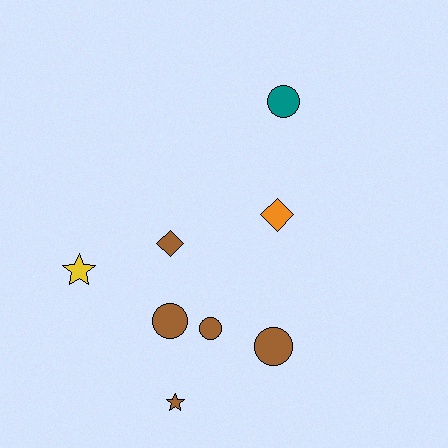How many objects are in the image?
There are 8 objects.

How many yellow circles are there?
There are no yellow circles.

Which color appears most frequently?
Brown, with 5 objects.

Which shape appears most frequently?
Circle, with 4 objects.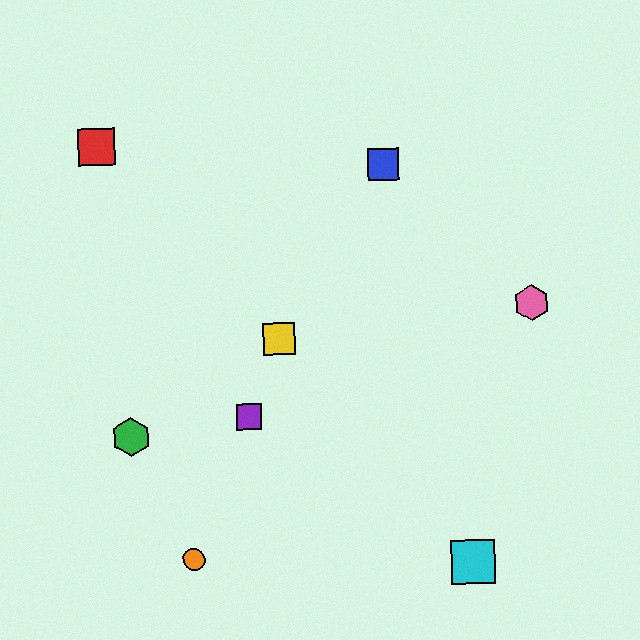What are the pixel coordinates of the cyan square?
The cyan square is at (473, 562).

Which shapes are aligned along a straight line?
The yellow square, the purple square, the orange circle are aligned along a straight line.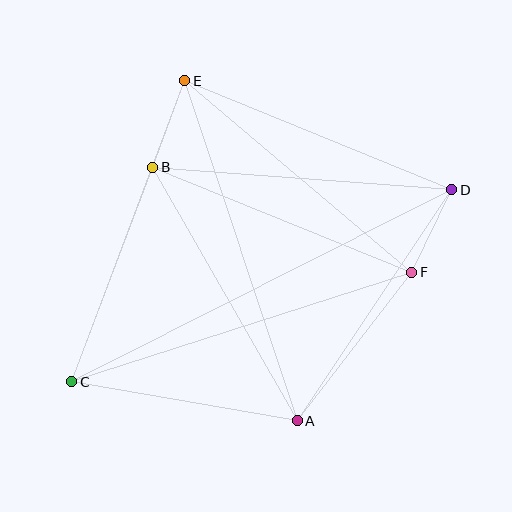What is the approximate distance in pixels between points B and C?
The distance between B and C is approximately 230 pixels.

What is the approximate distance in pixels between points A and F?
The distance between A and F is approximately 188 pixels.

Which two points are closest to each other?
Points D and F are closest to each other.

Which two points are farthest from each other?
Points C and D are farthest from each other.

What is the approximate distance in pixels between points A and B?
The distance between A and B is approximately 292 pixels.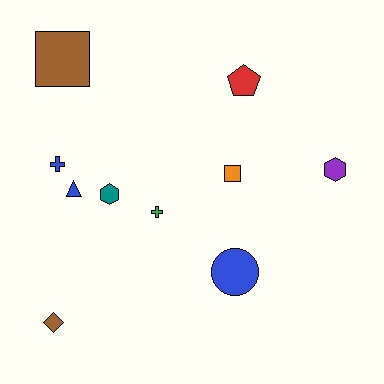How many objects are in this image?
There are 10 objects.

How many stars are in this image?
There are no stars.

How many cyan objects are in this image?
There are no cyan objects.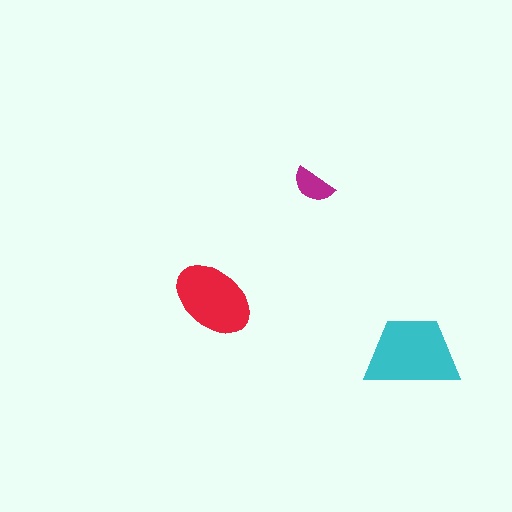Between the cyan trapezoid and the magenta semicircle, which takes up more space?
The cyan trapezoid.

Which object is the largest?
The cyan trapezoid.